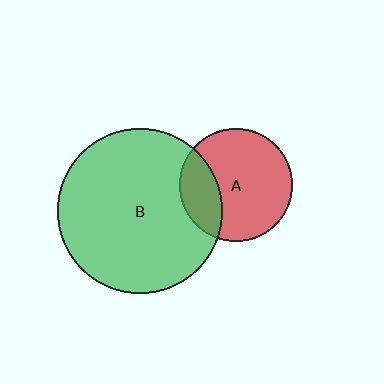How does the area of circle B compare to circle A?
Approximately 2.1 times.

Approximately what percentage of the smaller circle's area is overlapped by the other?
Approximately 25%.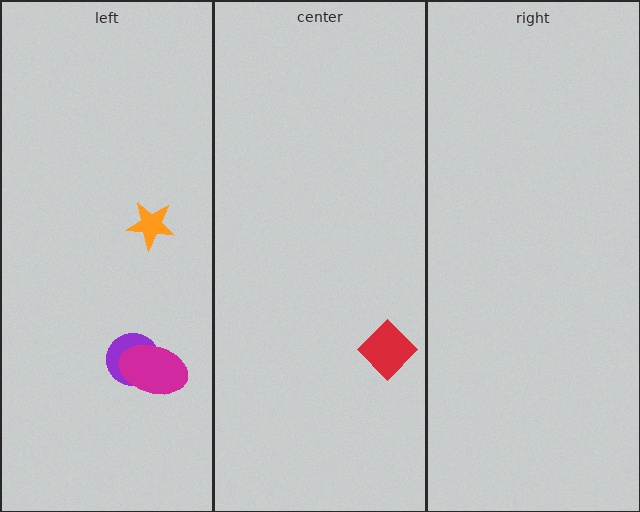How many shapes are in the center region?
1.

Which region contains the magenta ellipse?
The left region.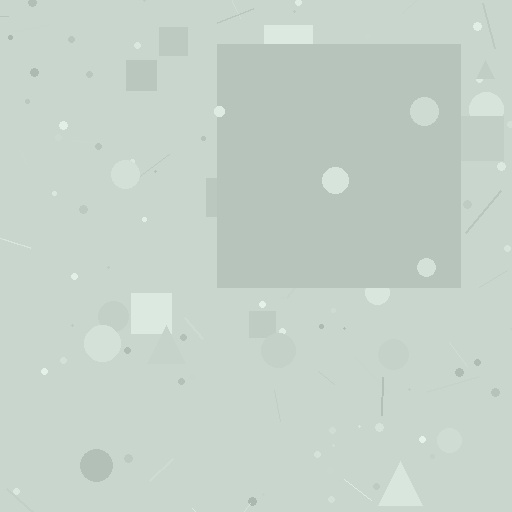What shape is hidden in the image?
A square is hidden in the image.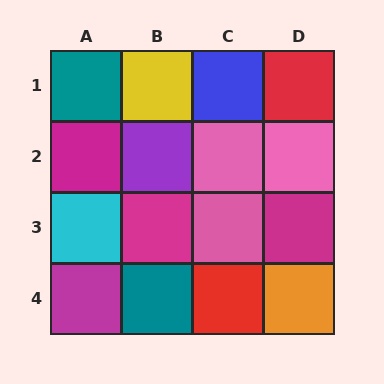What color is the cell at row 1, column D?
Red.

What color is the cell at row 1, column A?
Teal.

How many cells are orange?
1 cell is orange.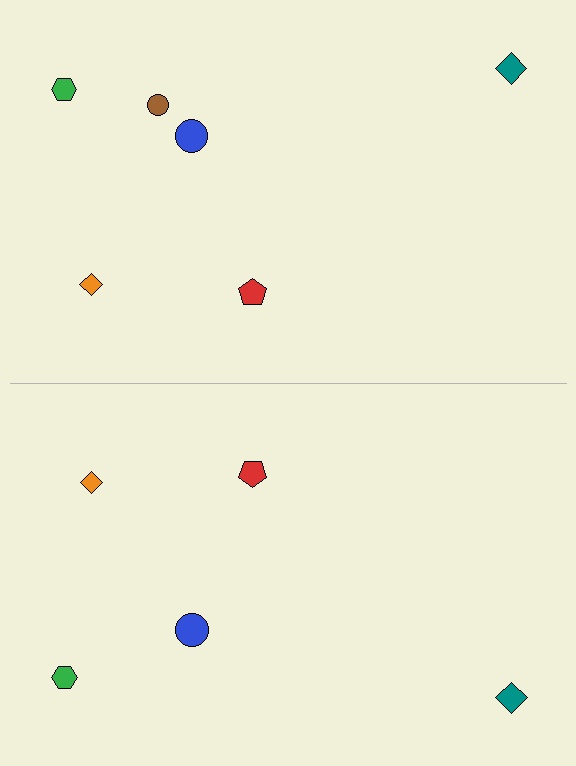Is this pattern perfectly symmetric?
No, the pattern is not perfectly symmetric. A brown circle is missing from the bottom side.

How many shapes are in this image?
There are 11 shapes in this image.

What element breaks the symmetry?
A brown circle is missing from the bottom side.